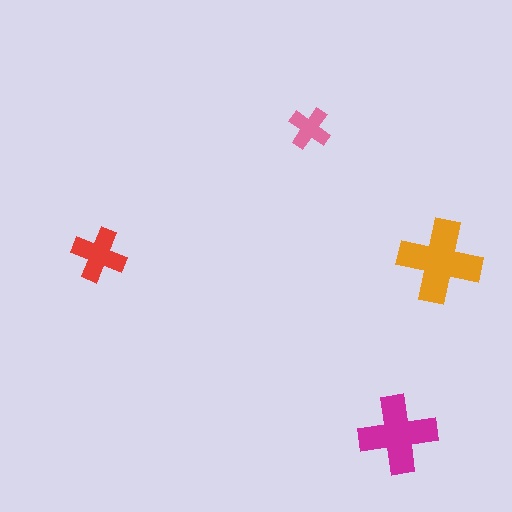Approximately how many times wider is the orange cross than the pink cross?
About 2 times wider.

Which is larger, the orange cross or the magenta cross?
The orange one.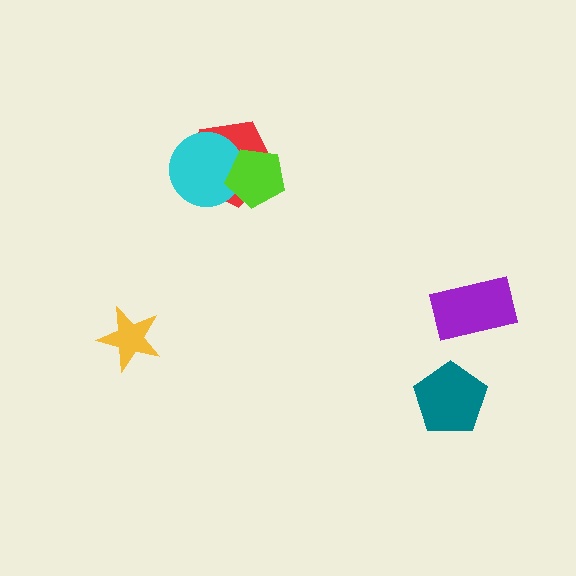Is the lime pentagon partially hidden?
No, no other shape covers it.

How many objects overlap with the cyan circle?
2 objects overlap with the cyan circle.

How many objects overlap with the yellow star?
0 objects overlap with the yellow star.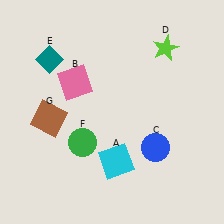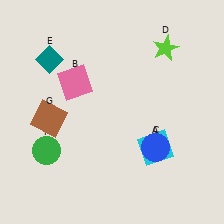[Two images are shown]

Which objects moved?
The objects that moved are: the cyan square (A), the green circle (F).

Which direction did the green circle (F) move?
The green circle (F) moved left.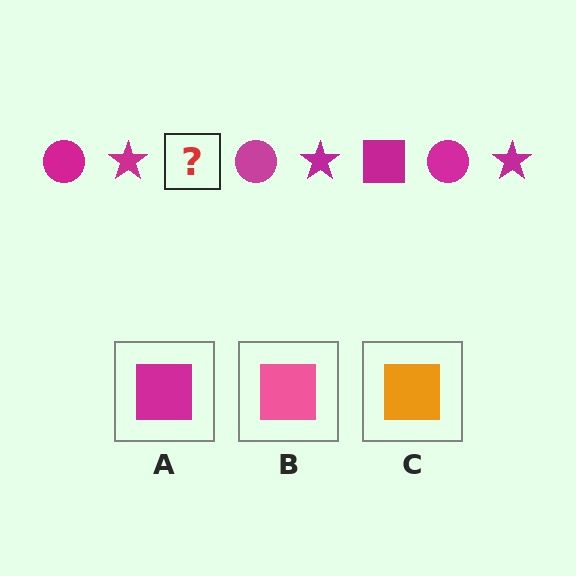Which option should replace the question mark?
Option A.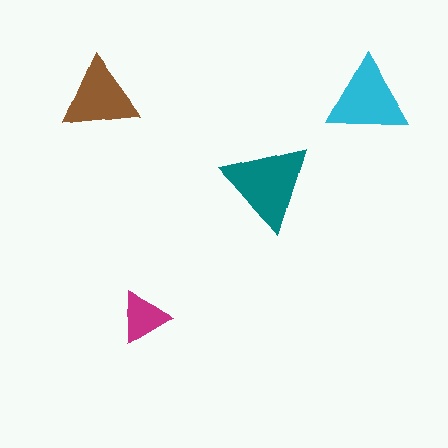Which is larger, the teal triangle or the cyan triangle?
The teal one.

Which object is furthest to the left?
The brown triangle is leftmost.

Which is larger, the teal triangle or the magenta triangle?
The teal one.